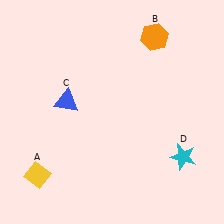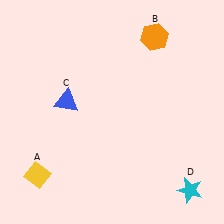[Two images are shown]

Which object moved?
The cyan star (D) moved down.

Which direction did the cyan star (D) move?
The cyan star (D) moved down.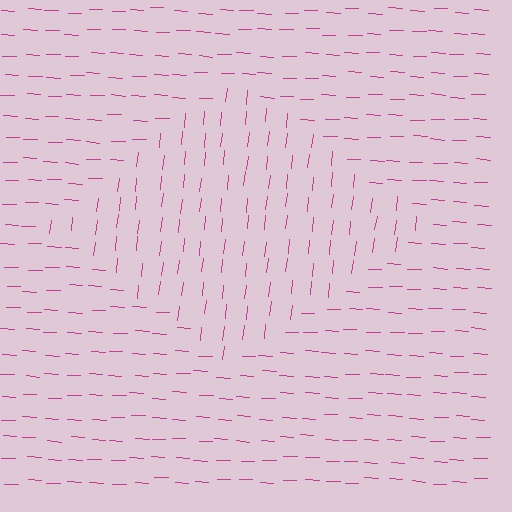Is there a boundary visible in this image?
Yes, there is a texture boundary formed by a change in line orientation.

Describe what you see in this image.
The image is filled with small magenta line segments. A diamond region in the image has lines oriented differently from the surrounding lines, creating a visible texture boundary.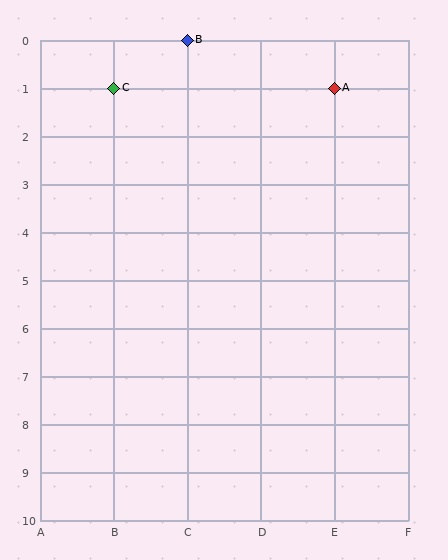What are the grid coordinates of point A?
Point A is at grid coordinates (E, 1).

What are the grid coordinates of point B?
Point B is at grid coordinates (C, 0).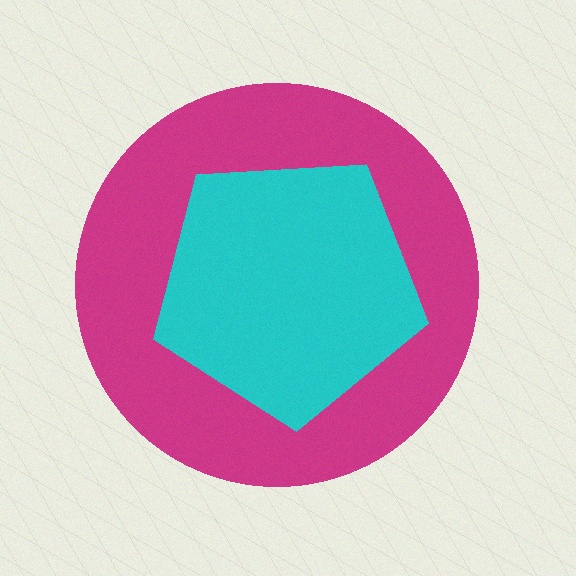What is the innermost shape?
The cyan pentagon.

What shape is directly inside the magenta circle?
The cyan pentagon.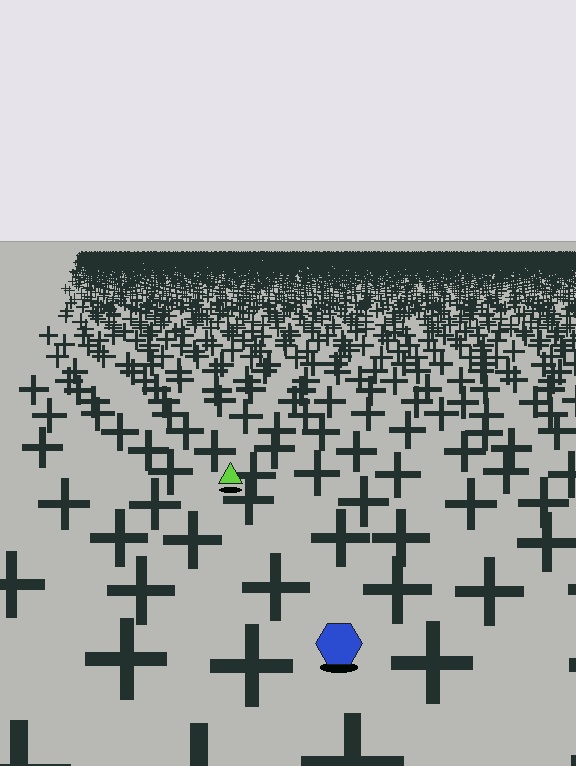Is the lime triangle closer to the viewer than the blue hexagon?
No. The blue hexagon is closer — you can tell from the texture gradient: the ground texture is coarser near it.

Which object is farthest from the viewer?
The lime triangle is farthest from the viewer. It appears smaller and the ground texture around it is denser.